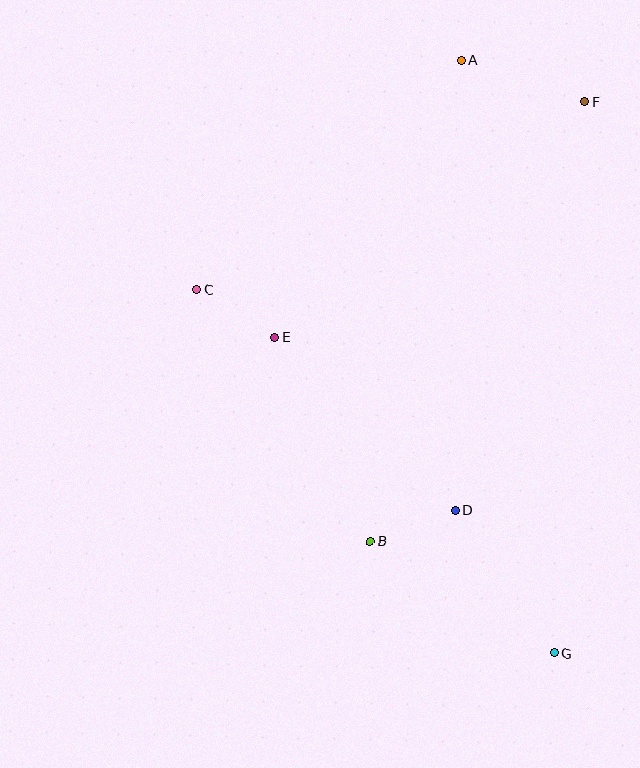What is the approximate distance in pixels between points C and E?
The distance between C and E is approximately 91 pixels.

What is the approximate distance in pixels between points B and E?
The distance between B and E is approximately 226 pixels.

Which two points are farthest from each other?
Points A and G are farthest from each other.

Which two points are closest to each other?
Points B and D are closest to each other.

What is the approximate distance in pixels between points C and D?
The distance between C and D is approximately 340 pixels.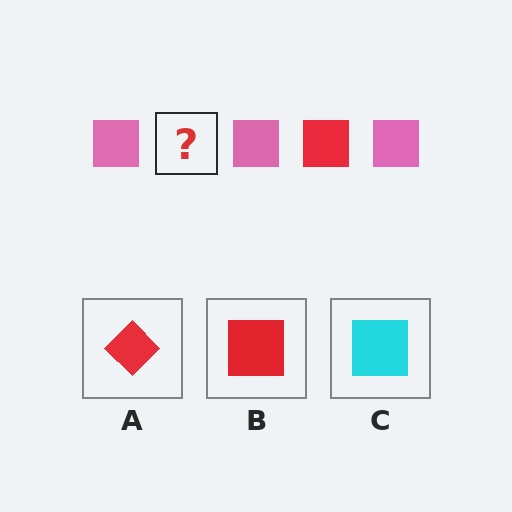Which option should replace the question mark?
Option B.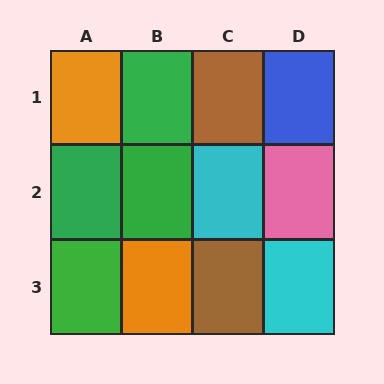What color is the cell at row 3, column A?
Green.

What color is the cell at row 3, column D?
Cyan.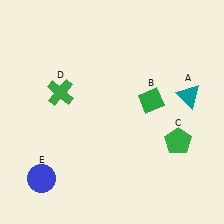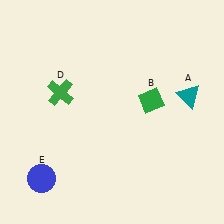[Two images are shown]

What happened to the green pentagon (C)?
The green pentagon (C) was removed in Image 2. It was in the bottom-right area of Image 1.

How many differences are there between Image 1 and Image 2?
There is 1 difference between the two images.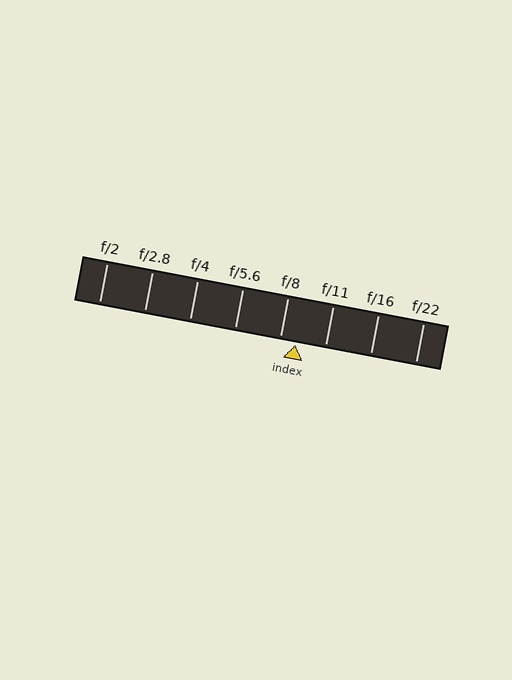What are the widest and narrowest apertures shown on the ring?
The widest aperture shown is f/2 and the narrowest is f/22.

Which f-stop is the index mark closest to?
The index mark is closest to f/8.